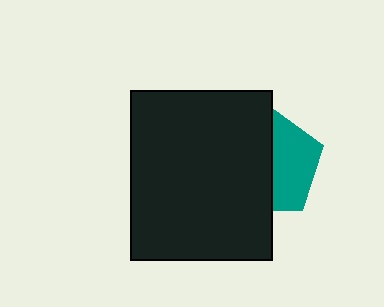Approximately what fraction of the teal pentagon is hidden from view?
Roughly 56% of the teal pentagon is hidden behind the black rectangle.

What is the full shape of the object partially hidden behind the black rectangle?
The partially hidden object is a teal pentagon.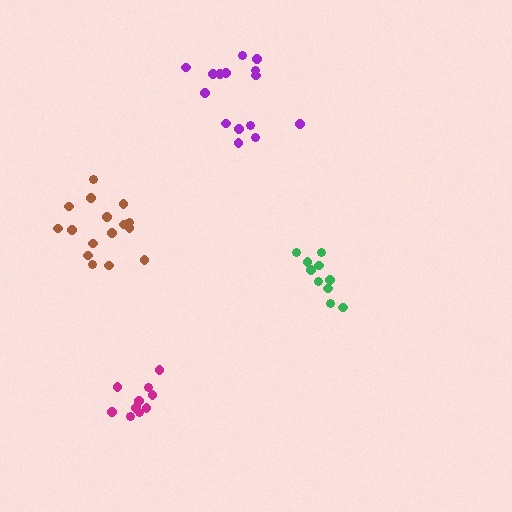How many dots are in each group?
Group 1: 10 dots, Group 2: 15 dots, Group 3: 16 dots, Group 4: 10 dots (51 total).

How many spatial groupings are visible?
There are 4 spatial groupings.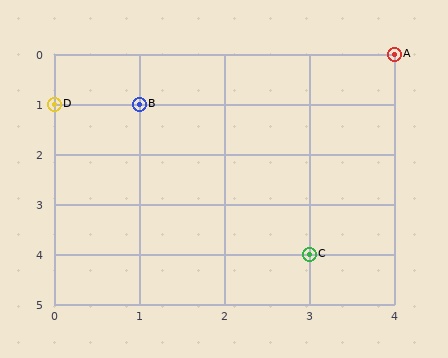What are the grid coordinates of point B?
Point B is at grid coordinates (1, 1).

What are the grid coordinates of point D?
Point D is at grid coordinates (0, 1).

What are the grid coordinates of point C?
Point C is at grid coordinates (3, 4).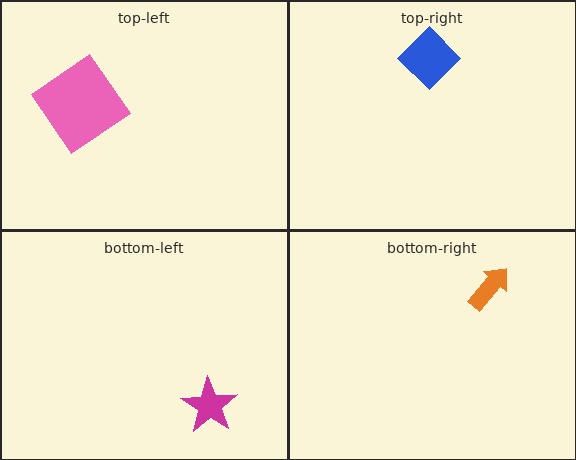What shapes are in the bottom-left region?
The magenta star.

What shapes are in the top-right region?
The blue diamond.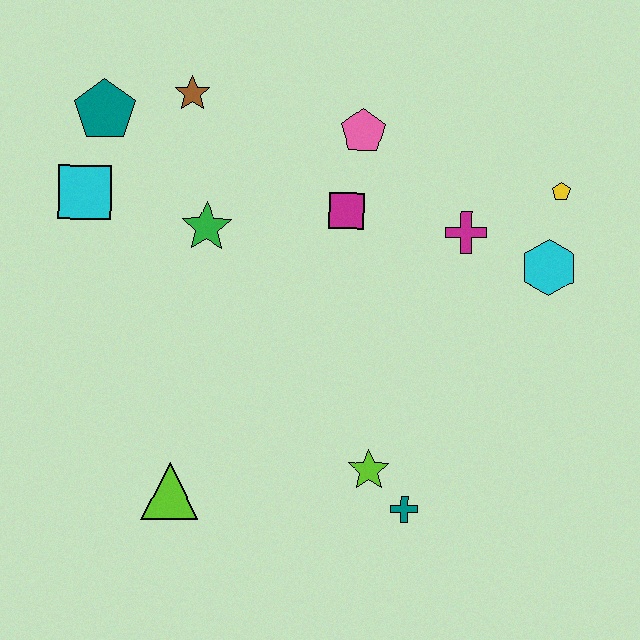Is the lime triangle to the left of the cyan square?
No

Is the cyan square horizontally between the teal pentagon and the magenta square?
No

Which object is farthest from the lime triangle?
The yellow pentagon is farthest from the lime triangle.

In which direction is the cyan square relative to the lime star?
The cyan square is to the left of the lime star.